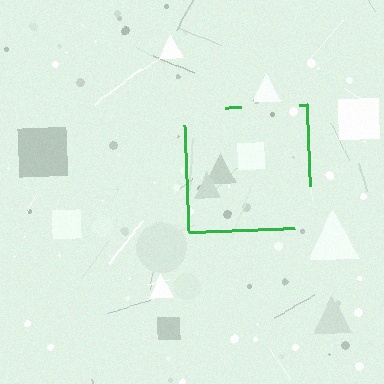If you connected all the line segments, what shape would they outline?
They would outline a square.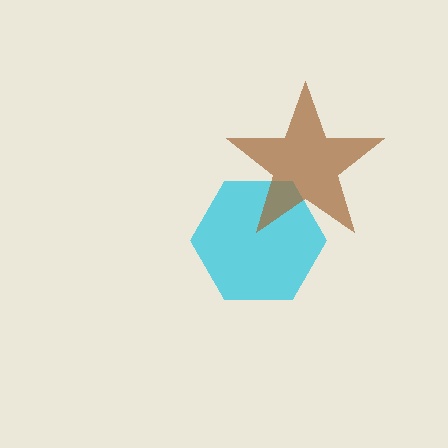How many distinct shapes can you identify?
There are 2 distinct shapes: a cyan hexagon, a brown star.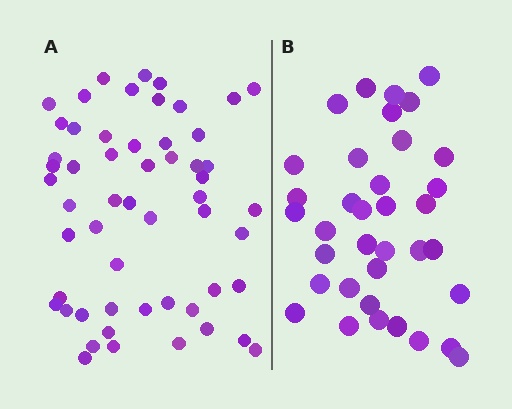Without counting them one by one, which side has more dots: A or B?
Region A (the left region) has more dots.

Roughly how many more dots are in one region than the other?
Region A has approximately 20 more dots than region B.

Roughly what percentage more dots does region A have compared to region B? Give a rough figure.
About 55% more.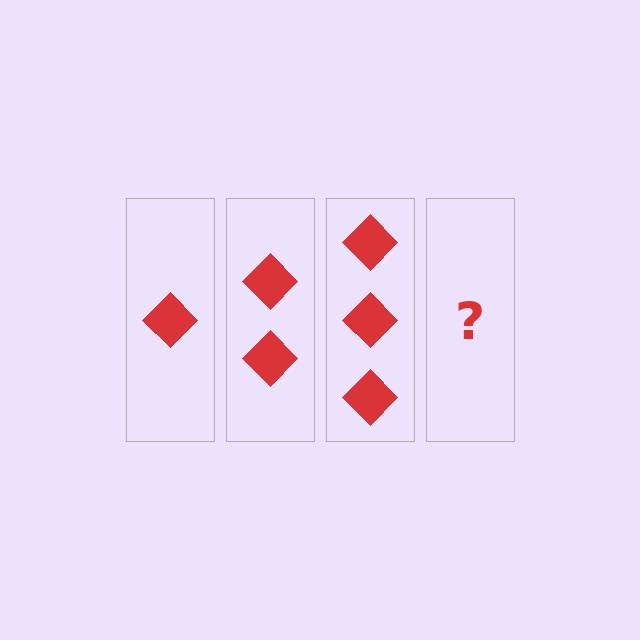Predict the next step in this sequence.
The next step is 4 diamonds.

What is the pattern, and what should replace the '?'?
The pattern is that each step adds one more diamond. The '?' should be 4 diamonds.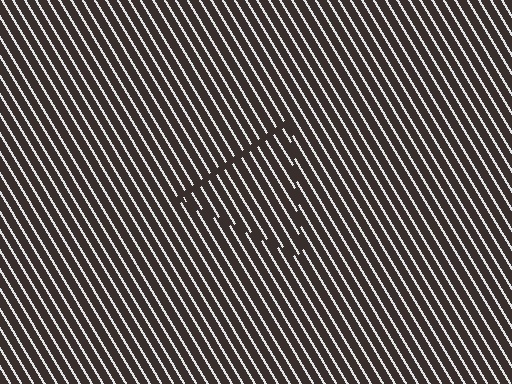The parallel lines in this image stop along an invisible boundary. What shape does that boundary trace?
An illusory triangle. The interior of the shape contains the same grating, shifted by half a period — the contour is defined by the phase discontinuity where line-ends from the inner and outer gratings abut.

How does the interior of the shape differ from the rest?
The interior of the shape contains the same grating, shifted by half a period — the contour is defined by the phase discontinuity where line-ends from the inner and outer gratings abut.